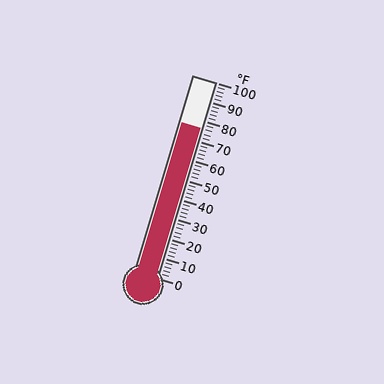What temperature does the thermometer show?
The thermometer shows approximately 76°F.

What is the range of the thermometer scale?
The thermometer scale ranges from 0°F to 100°F.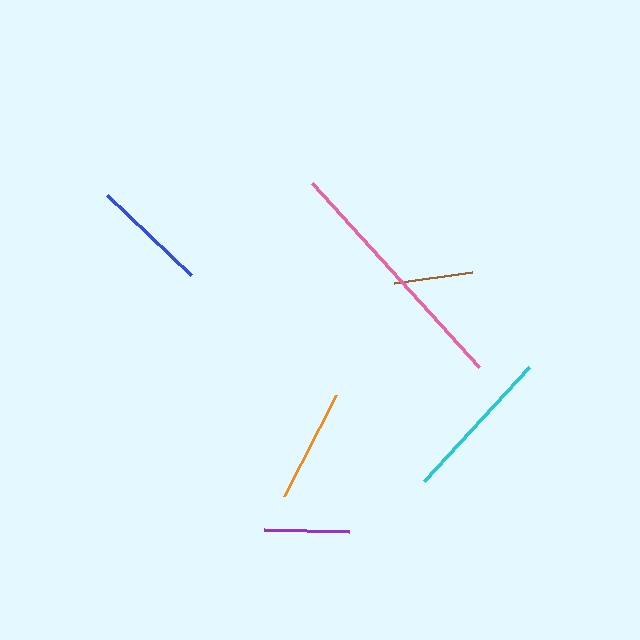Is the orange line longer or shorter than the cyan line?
The cyan line is longer than the orange line.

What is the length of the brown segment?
The brown segment is approximately 80 pixels long.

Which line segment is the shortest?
The brown line is the shortest at approximately 80 pixels.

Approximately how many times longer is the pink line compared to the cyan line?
The pink line is approximately 1.6 times the length of the cyan line.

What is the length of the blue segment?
The blue segment is approximately 116 pixels long.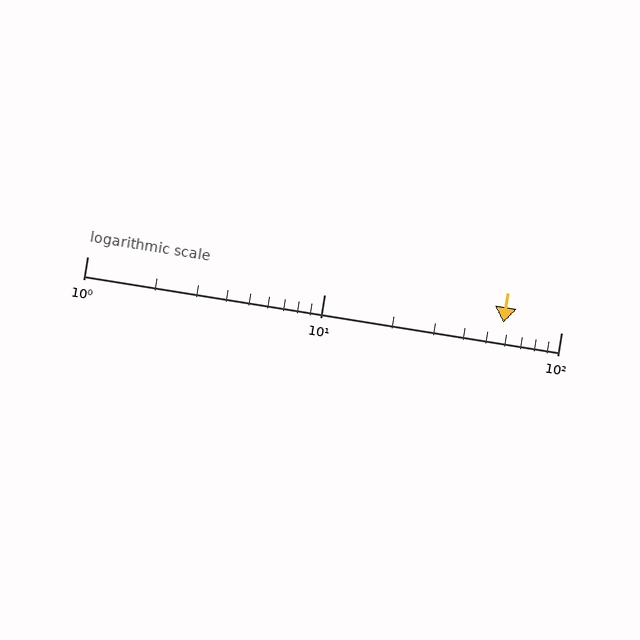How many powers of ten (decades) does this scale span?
The scale spans 2 decades, from 1 to 100.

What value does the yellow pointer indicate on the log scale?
The pointer indicates approximately 57.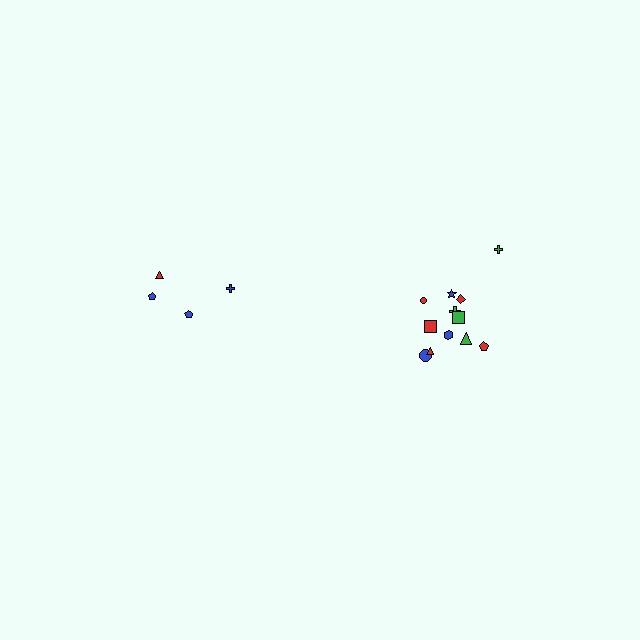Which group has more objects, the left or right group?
The right group.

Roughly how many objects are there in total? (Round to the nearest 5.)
Roughly 15 objects in total.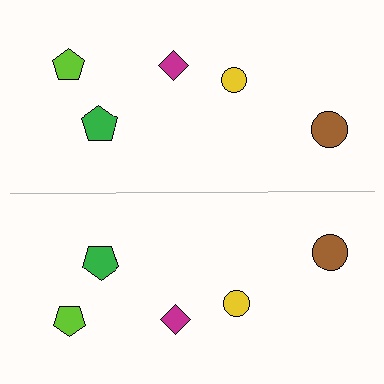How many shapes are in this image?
There are 10 shapes in this image.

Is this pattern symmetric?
Yes, this pattern has bilateral (reflection) symmetry.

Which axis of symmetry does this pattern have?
The pattern has a horizontal axis of symmetry running through the center of the image.